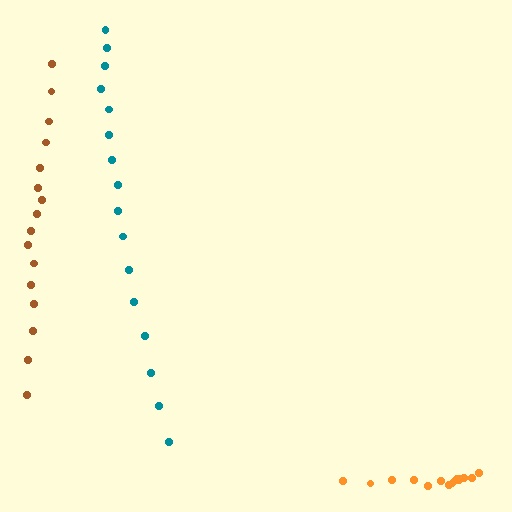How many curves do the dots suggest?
There are 3 distinct paths.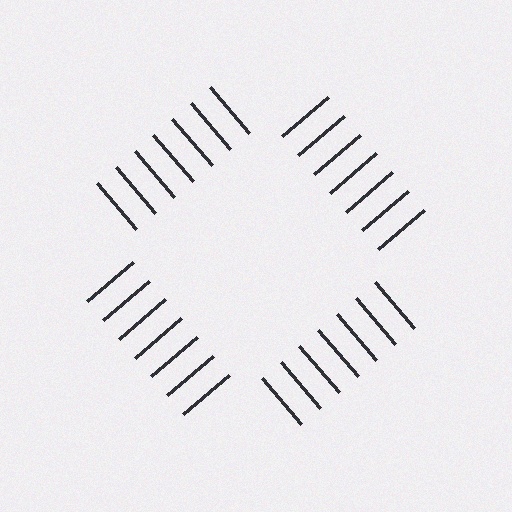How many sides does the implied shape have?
4 sides — the line-ends trace a square.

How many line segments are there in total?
28 — 7 along each of the 4 edges.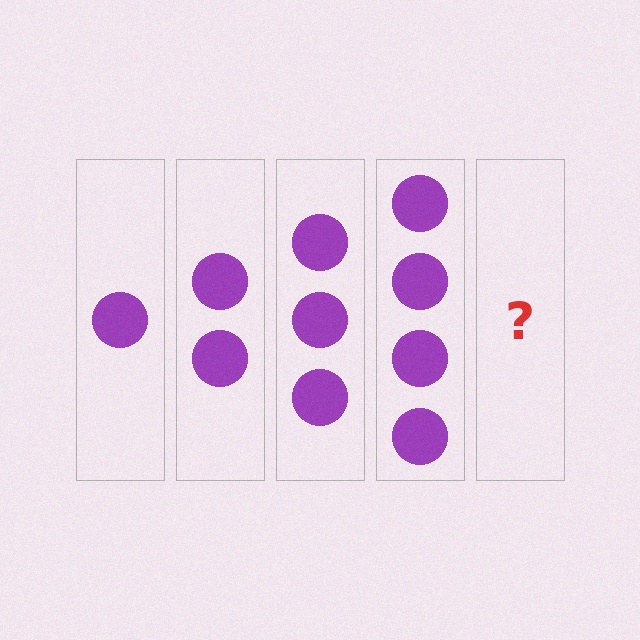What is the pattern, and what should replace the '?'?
The pattern is that each step adds one more circle. The '?' should be 5 circles.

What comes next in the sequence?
The next element should be 5 circles.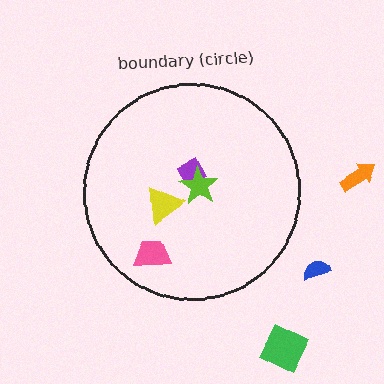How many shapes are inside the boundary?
4 inside, 3 outside.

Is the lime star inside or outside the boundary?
Inside.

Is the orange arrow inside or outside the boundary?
Outside.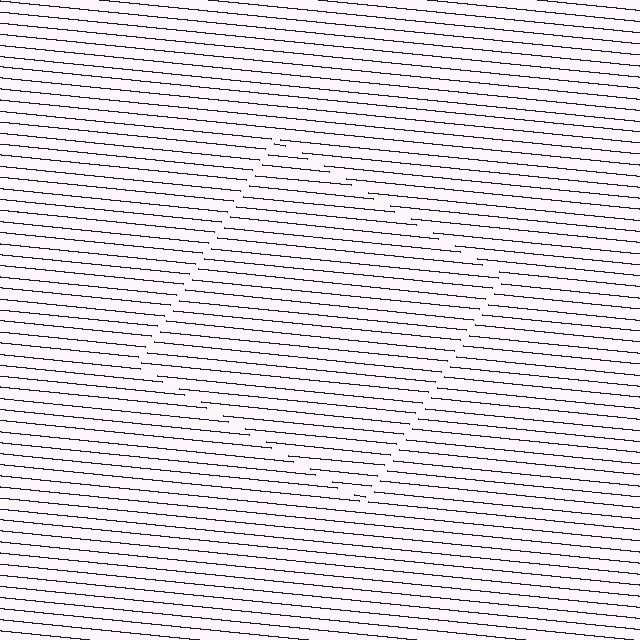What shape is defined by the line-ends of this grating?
An illusory square. The interior of the shape contains the same grating, shifted by half a period — the contour is defined by the phase discontinuity where line-ends from the inner and outer gratings abut.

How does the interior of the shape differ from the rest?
The interior of the shape contains the same grating, shifted by half a period — the contour is defined by the phase discontinuity where line-ends from the inner and outer gratings abut.